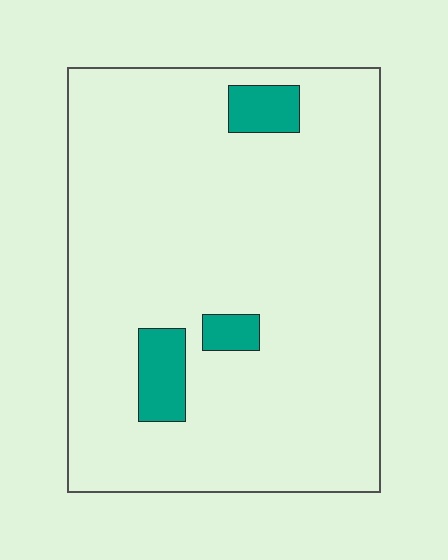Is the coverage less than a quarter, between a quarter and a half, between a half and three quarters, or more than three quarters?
Less than a quarter.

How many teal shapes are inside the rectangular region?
3.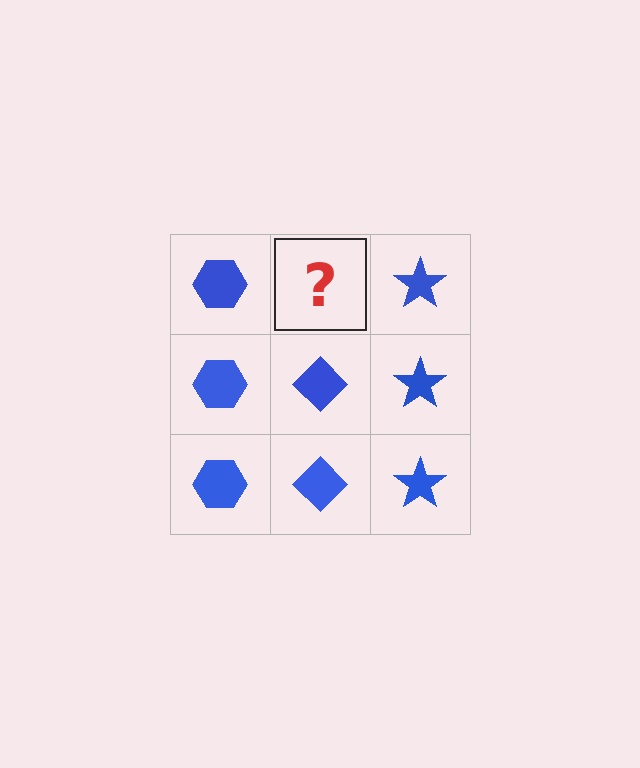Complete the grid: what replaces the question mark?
The question mark should be replaced with a blue diamond.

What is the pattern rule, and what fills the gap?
The rule is that each column has a consistent shape. The gap should be filled with a blue diamond.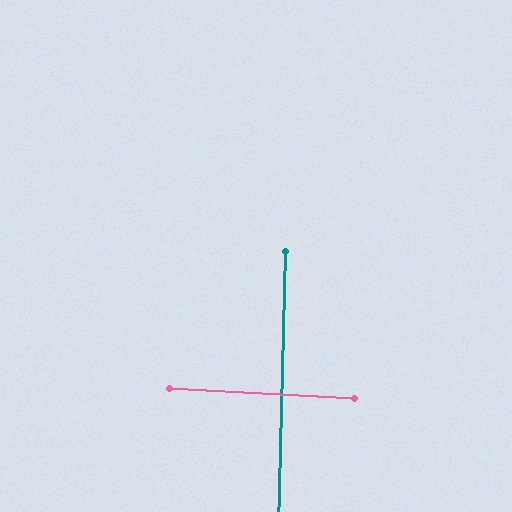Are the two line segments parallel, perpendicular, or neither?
Perpendicular — they meet at approximately 88°.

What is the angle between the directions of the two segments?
Approximately 88 degrees.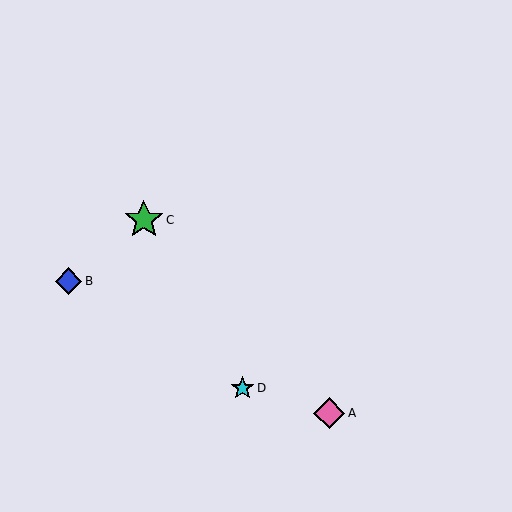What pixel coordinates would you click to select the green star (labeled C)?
Click at (144, 220) to select the green star C.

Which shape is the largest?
The green star (labeled C) is the largest.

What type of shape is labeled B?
Shape B is a blue diamond.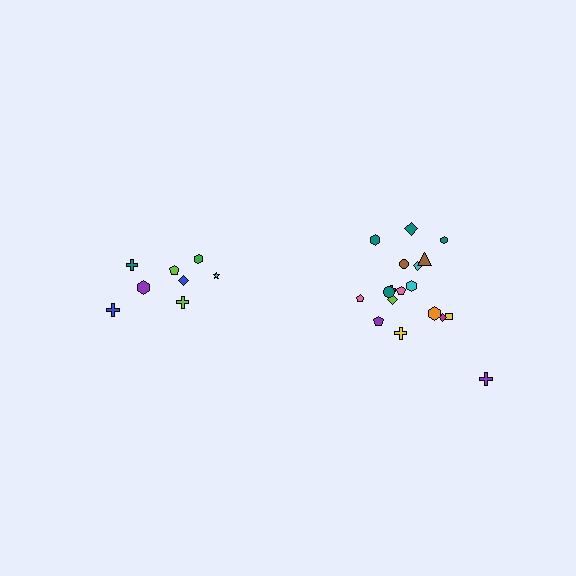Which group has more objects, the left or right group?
The right group.